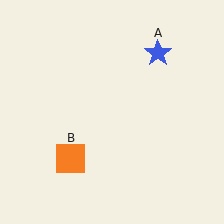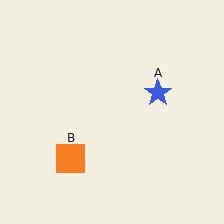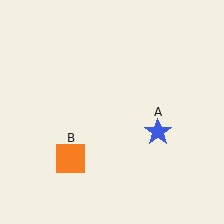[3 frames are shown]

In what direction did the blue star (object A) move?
The blue star (object A) moved down.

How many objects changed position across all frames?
1 object changed position: blue star (object A).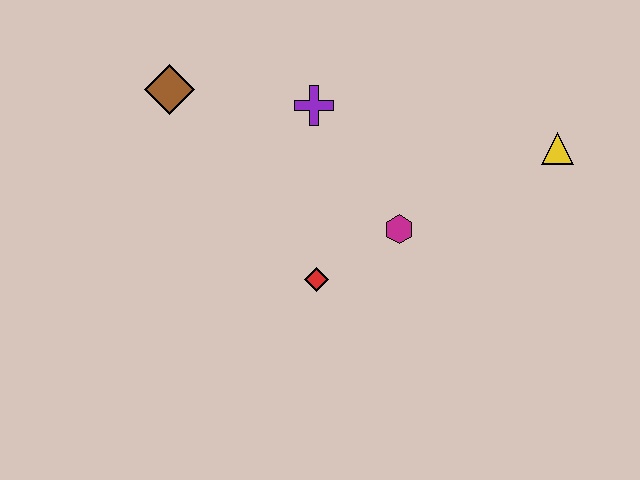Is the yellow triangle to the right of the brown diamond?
Yes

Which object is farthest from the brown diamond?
The yellow triangle is farthest from the brown diamond.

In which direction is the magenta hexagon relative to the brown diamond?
The magenta hexagon is to the right of the brown diamond.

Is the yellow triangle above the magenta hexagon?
Yes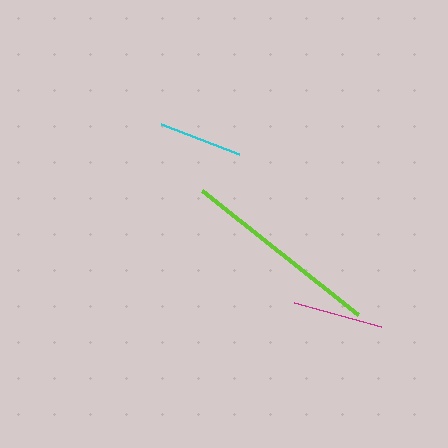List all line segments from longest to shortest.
From longest to shortest: lime, magenta, cyan.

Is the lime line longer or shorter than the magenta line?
The lime line is longer than the magenta line.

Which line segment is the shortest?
The cyan line is the shortest at approximately 83 pixels.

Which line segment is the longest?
The lime line is the longest at approximately 200 pixels.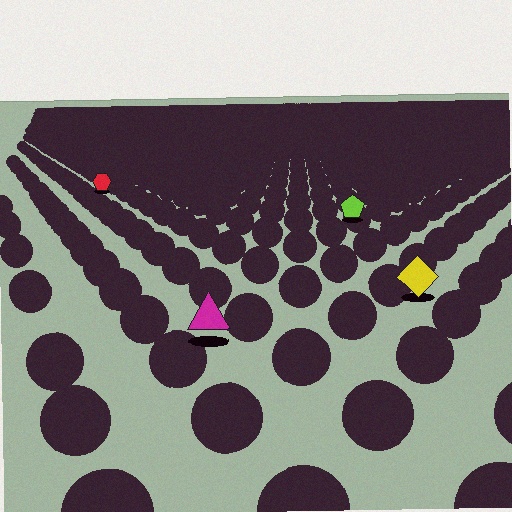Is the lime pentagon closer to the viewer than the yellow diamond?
No. The yellow diamond is closer — you can tell from the texture gradient: the ground texture is coarser near it.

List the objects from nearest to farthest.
From nearest to farthest: the magenta triangle, the yellow diamond, the lime pentagon, the red hexagon.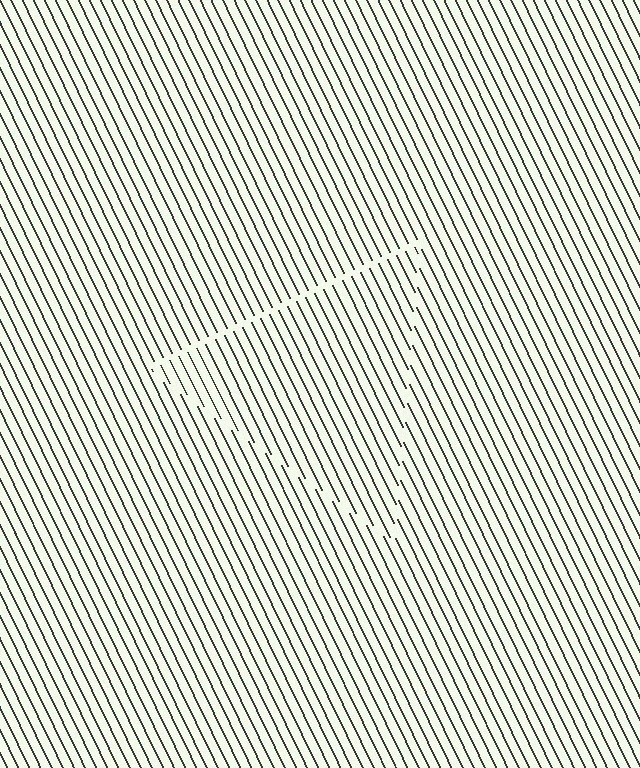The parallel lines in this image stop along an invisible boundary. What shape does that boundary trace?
An illusory triangle. The interior of the shape contains the same grating, shifted by half a period — the contour is defined by the phase discontinuity where line-ends from the inner and outer gratings abut.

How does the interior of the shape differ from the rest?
The interior of the shape contains the same grating, shifted by half a period — the contour is defined by the phase discontinuity where line-ends from the inner and outer gratings abut.